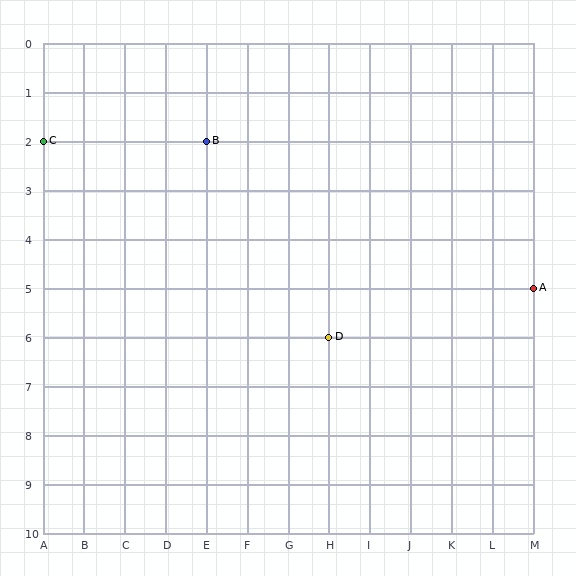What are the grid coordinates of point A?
Point A is at grid coordinates (M, 5).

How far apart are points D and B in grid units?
Points D and B are 3 columns and 4 rows apart (about 5.0 grid units diagonally).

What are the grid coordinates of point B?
Point B is at grid coordinates (E, 2).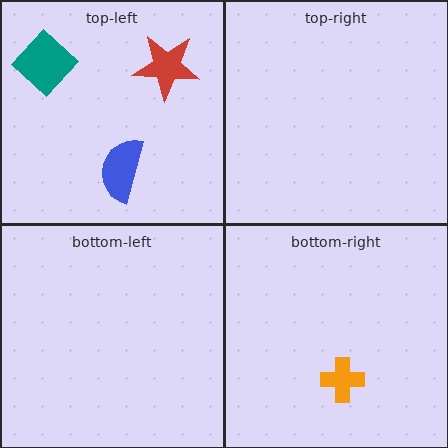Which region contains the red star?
The top-left region.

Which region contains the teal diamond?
The top-left region.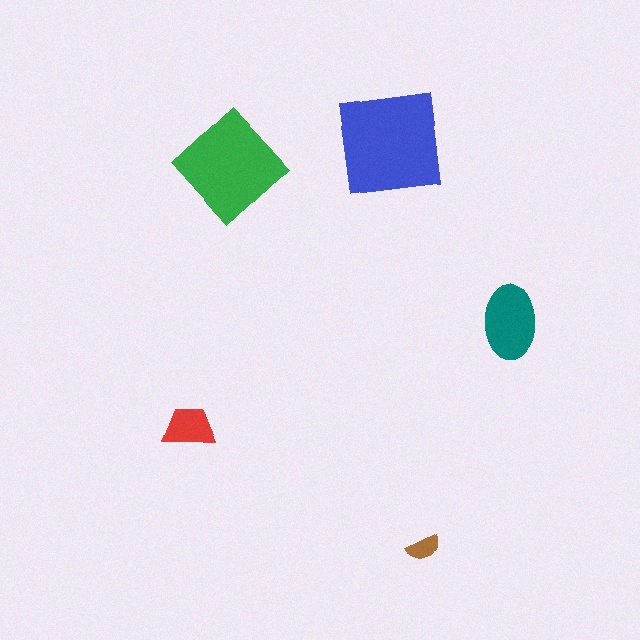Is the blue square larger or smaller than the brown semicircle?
Larger.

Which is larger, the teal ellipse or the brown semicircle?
The teal ellipse.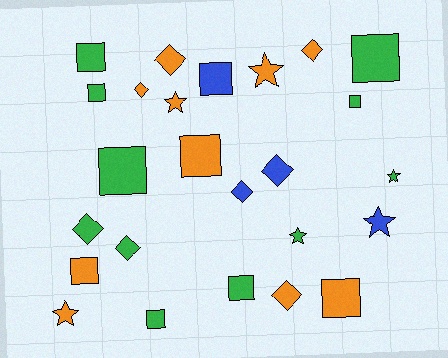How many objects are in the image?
There are 25 objects.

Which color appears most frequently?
Green, with 11 objects.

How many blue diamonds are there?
There are 2 blue diamonds.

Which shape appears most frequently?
Square, with 11 objects.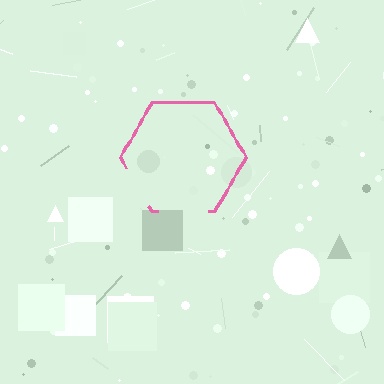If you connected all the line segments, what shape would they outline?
They would outline a hexagon.